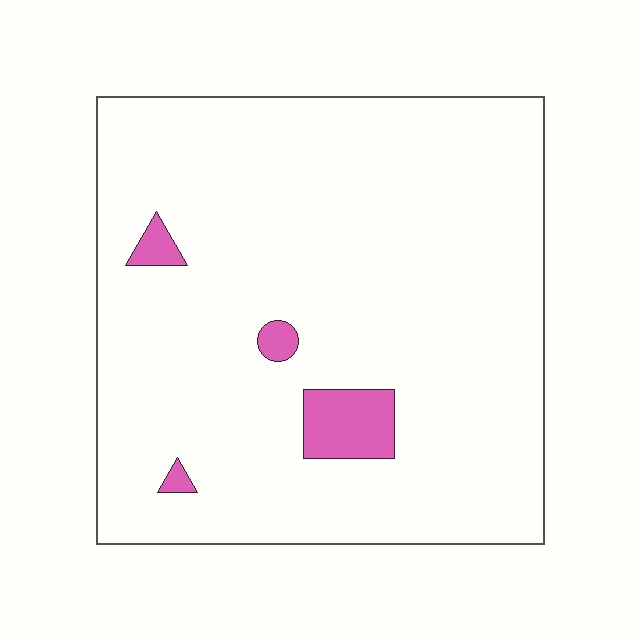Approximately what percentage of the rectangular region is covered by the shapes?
Approximately 5%.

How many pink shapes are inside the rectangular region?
4.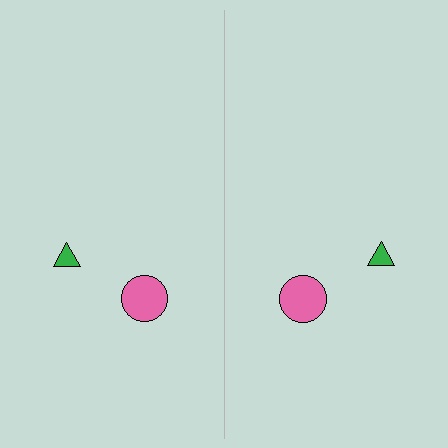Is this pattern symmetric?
Yes, this pattern has bilateral (reflection) symmetry.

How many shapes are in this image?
There are 4 shapes in this image.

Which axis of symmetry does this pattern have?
The pattern has a vertical axis of symmetry running through the center of the image.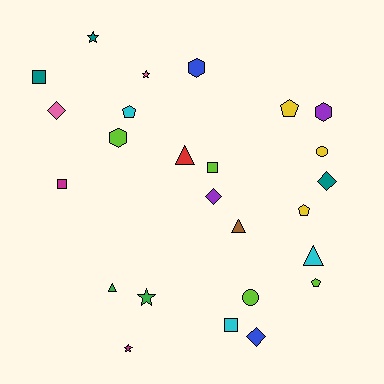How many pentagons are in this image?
There are 4 pentagons.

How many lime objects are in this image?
There are 4 lime objects.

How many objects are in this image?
There are 25 objects.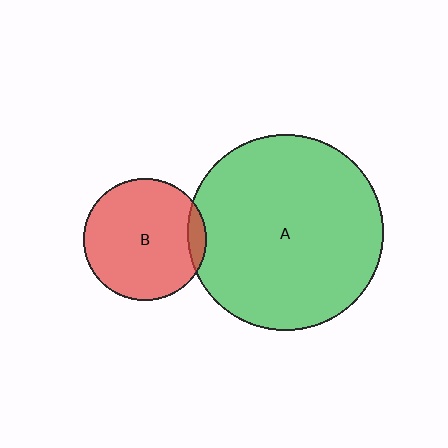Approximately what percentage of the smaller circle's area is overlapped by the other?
Approximately 10%.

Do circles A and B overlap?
Yes.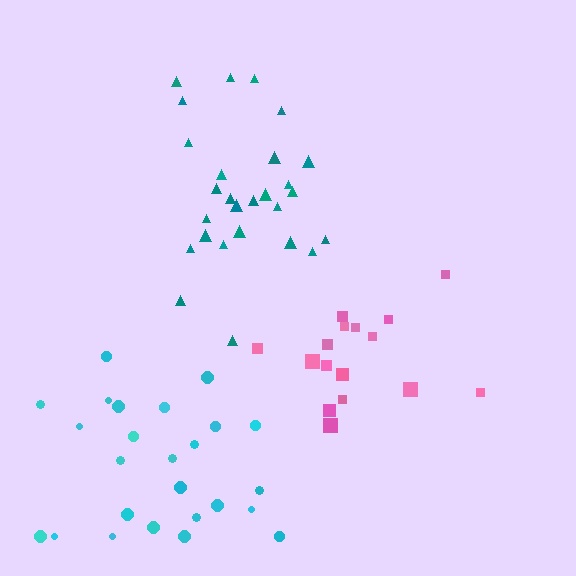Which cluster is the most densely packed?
Pink.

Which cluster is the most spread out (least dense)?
Cyan.